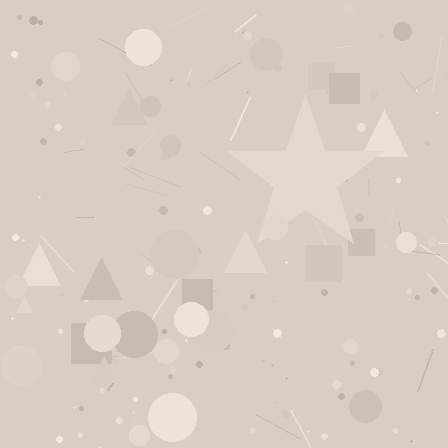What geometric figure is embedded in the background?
A star is embedded in the background.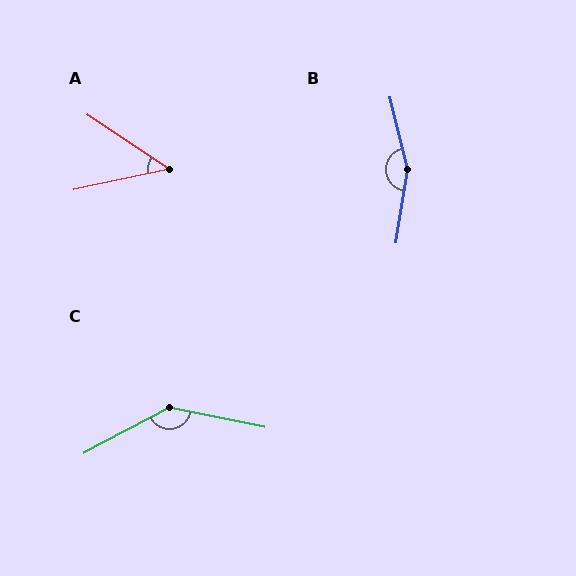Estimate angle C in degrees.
Approximately 141 degrees.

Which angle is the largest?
B, at approximately 158 degrees.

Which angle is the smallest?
A, at approximately 46 degrees.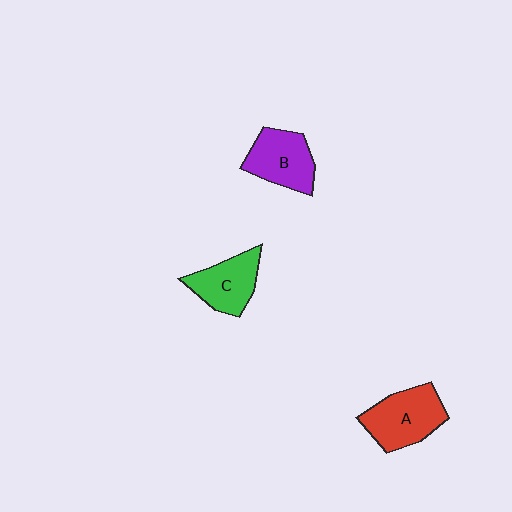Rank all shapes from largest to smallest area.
From largest to smallest: A (red), B (purple), C (green).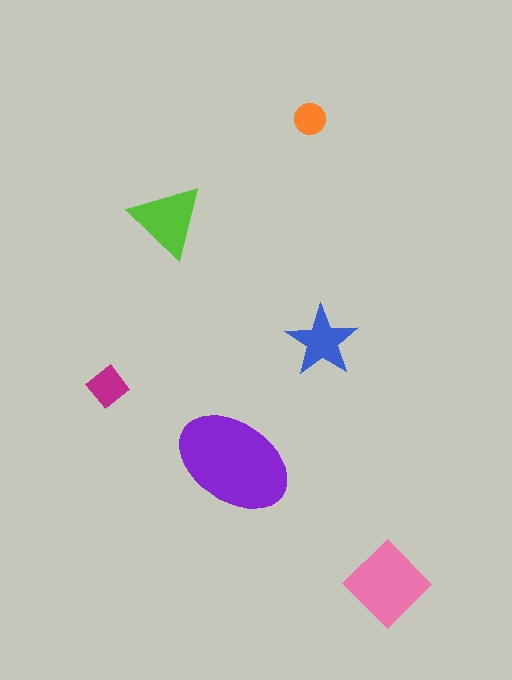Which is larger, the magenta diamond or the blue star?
The blue star.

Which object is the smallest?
The orange circle.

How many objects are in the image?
There are 6 objects in the image.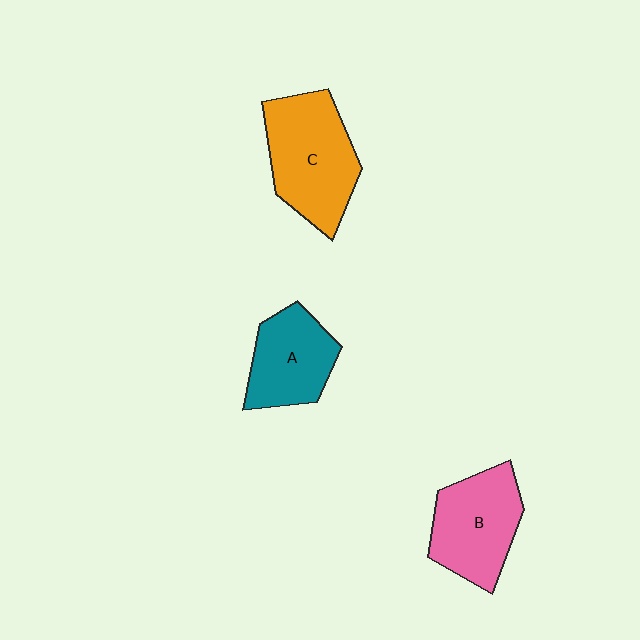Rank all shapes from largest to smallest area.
From largest to smallest: C (orange), B (pink), A (teal).